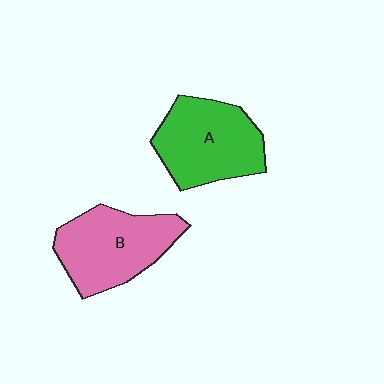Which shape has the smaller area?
Shape B (pink).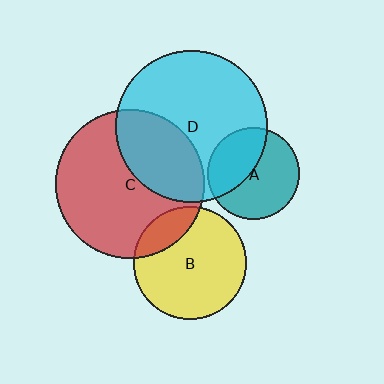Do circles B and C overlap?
Yes.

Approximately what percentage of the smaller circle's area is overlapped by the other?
Approximately 20%.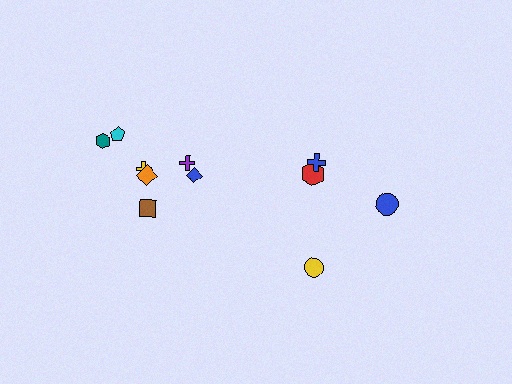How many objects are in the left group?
There are 7 objects.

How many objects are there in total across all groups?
There are 11 objects.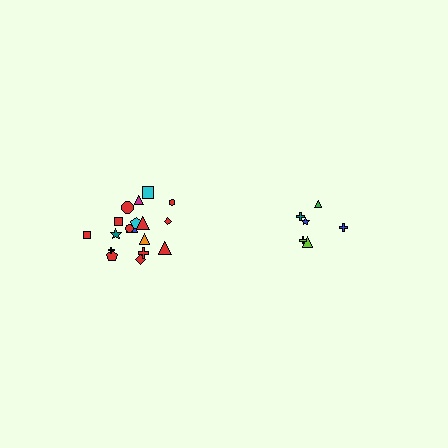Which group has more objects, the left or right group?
The left group.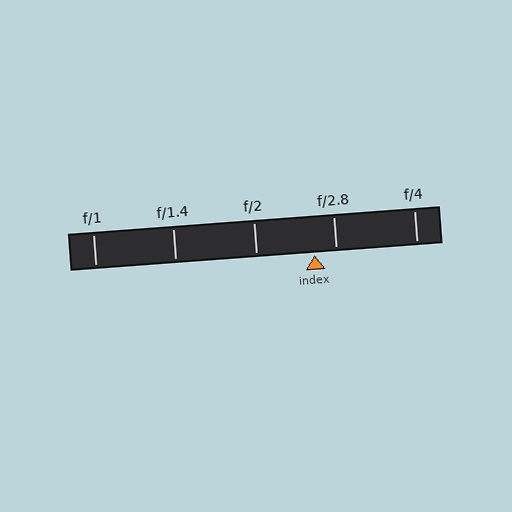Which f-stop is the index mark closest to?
The index mark is closest to f/2.8.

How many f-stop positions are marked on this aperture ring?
There are 5 f-stop positions marked.